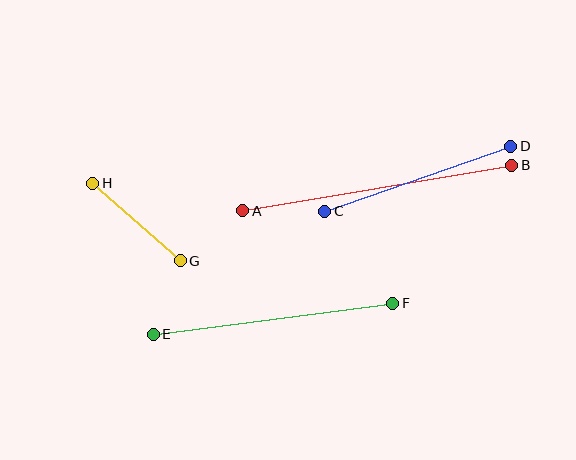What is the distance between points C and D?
The distance is approximately 197 pixels.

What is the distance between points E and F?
The distance is approximately 242 pixels.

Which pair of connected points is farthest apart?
Points A and B are farthest apart.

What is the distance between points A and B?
The distance is approximately 273 pixels.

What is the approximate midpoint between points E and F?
The midpoint is at approximately (273, 319) pixels.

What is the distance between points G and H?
The distance is approximately 117 pixels.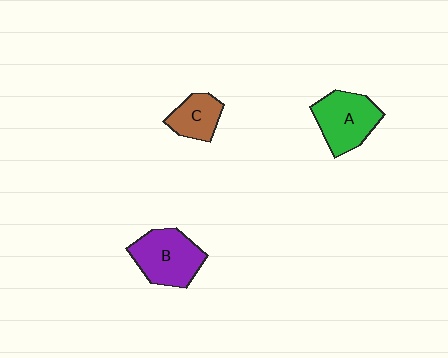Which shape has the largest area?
Shape B (purple).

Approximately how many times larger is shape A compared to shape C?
Approximately 1.6 times.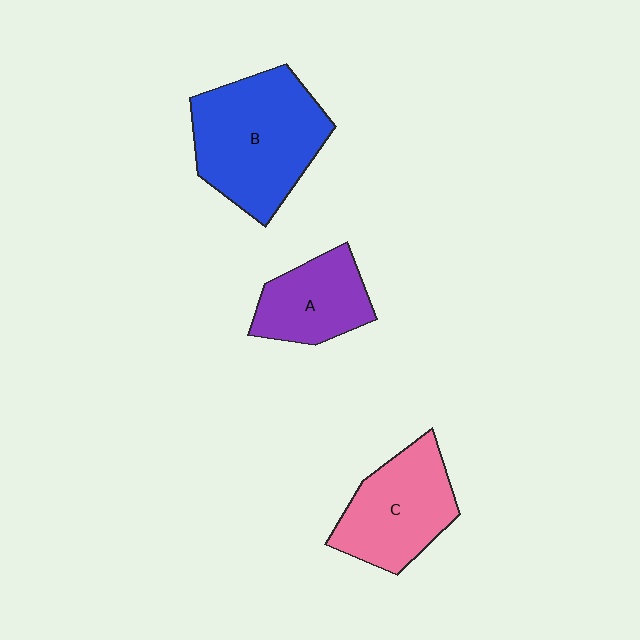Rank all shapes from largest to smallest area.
From largest to smallest: B (blue), C (pink), A (purple).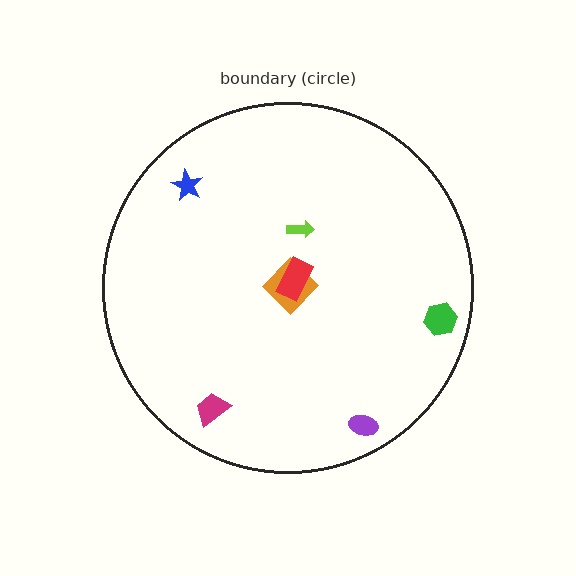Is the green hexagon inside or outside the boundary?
Inside.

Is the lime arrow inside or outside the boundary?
Inside.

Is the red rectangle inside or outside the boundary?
Inside.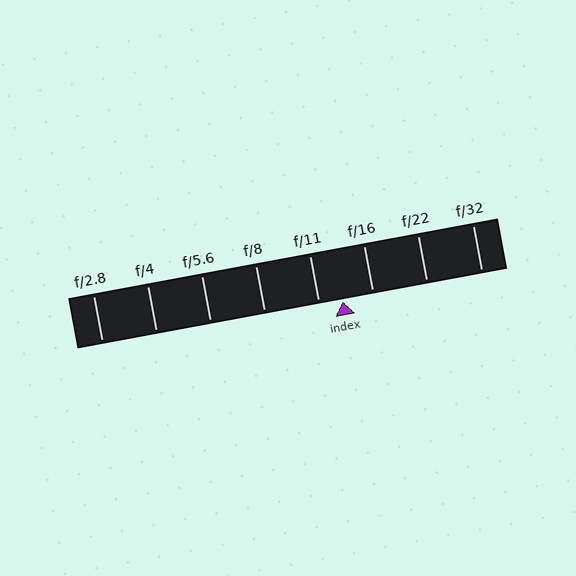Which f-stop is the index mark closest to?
The index mark is closest to f/11.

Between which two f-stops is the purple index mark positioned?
The index mark is between f/11 and f/16.